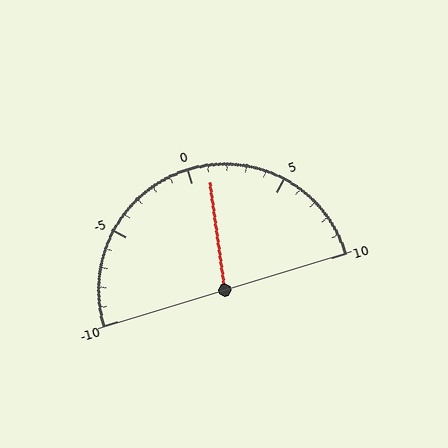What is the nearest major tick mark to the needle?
The nearest major tick mark is 0.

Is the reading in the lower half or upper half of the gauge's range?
The reading is in the upper half of the range (-10 to 10).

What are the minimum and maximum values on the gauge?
The gauge ranges from -10 to 10.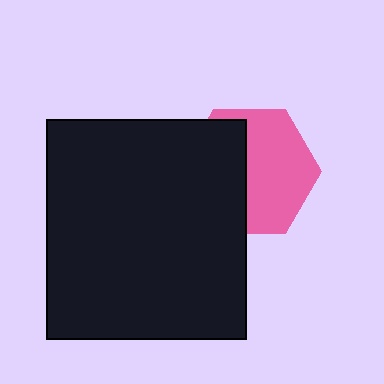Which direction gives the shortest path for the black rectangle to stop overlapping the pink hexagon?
Moving left gives the shortest separation.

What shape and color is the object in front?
The object in front is a black rectangle.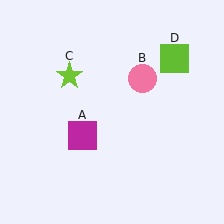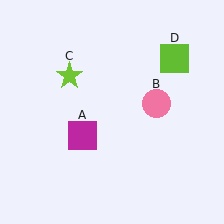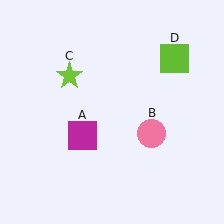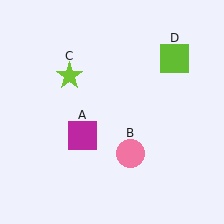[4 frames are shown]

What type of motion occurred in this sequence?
The pink circle (object B) rotated clockwise around the center of the scene.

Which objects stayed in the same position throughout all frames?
Magenta square (object A) and lime star (object C) and lime square (object D) remained stationary.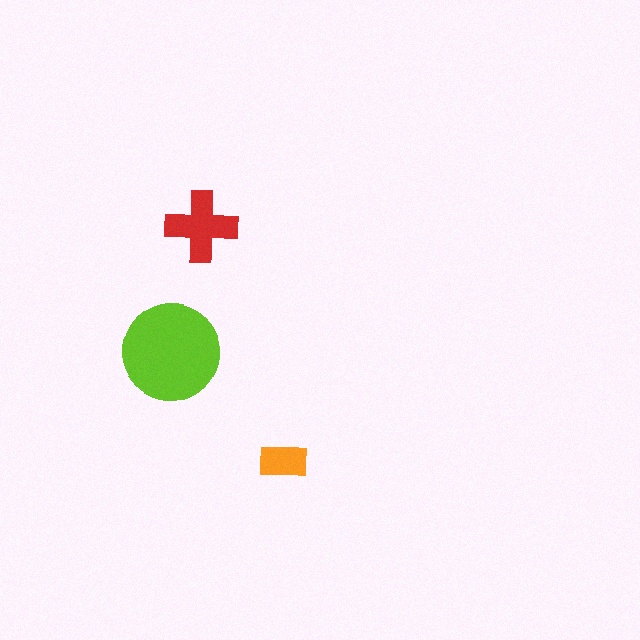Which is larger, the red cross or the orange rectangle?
The red cross.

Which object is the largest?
The lime circle.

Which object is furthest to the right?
The orange rectangle is rightmost.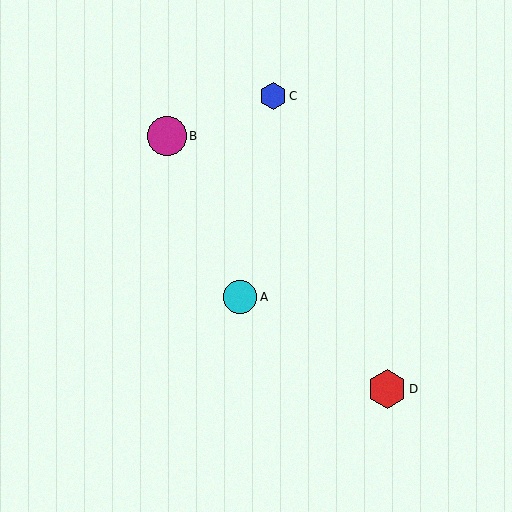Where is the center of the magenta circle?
The center of the magenta circle is at (167, 136).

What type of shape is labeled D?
Shape D is a red hexagon.